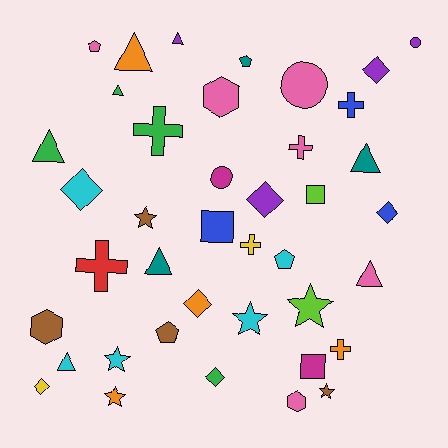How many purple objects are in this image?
There are 4 purple objects.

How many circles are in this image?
There are 3 circles.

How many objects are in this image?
There are 40 objects.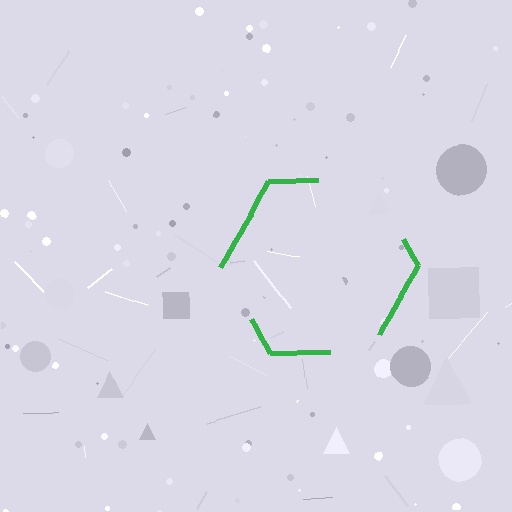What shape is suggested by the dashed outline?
The dashed outline suggests a hexagon.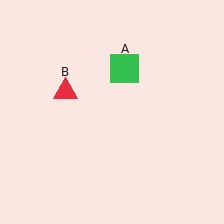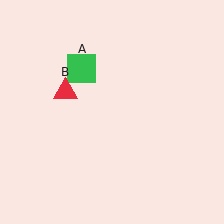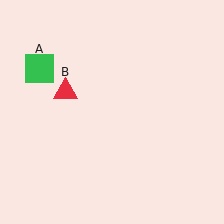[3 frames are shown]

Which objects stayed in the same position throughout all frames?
Red triangle (object B) remained stationary.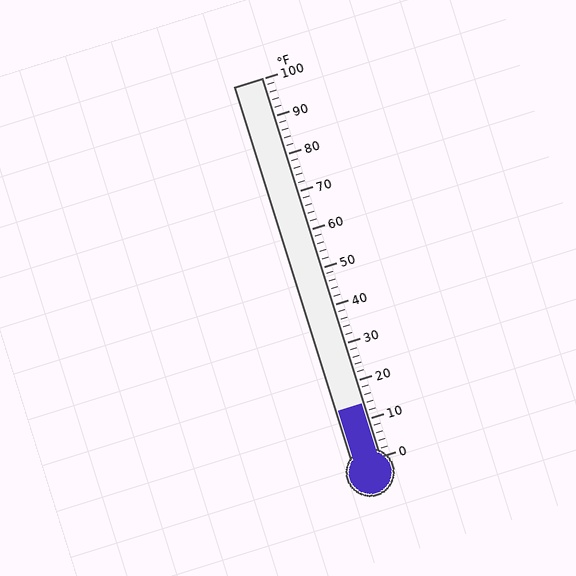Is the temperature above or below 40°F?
The temperature is below 40°F.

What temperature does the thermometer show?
The thermometer shows approximately 14°F.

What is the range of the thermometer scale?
The thermometer scale ranges from 0°F to 100°F.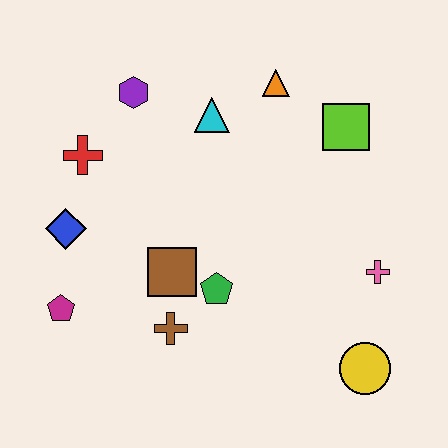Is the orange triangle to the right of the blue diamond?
Yes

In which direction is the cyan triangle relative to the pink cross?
The cyan triangle is to the left of the pink cross.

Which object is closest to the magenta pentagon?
The blue diamond is closest to the magenta pentagon.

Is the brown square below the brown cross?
No